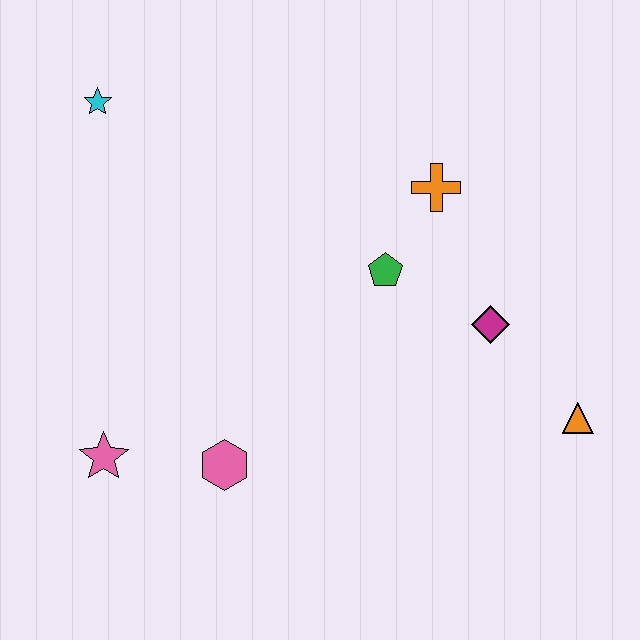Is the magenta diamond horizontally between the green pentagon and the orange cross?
No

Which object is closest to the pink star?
The pink hexagon is closest to the pink star.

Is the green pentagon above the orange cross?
No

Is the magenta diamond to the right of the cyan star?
Yes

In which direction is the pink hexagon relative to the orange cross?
The pink hexagon is below the orange cross.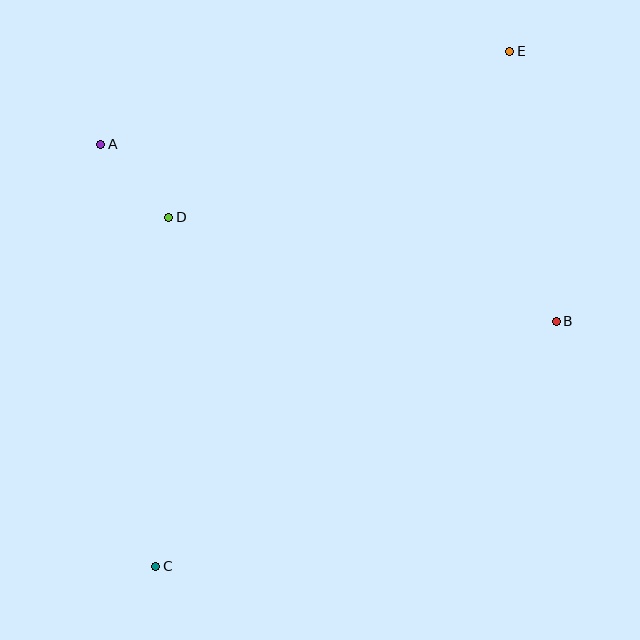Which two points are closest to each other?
Points A and D are closest to each other.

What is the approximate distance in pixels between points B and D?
The distance between B and D is approximately 401 pixels.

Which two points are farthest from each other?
Points C and E are farthest from each other.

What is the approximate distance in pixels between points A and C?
The distance between A and C is approximately 426 pixels.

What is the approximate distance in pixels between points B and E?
The distance between B and E is approximately 274 pixels.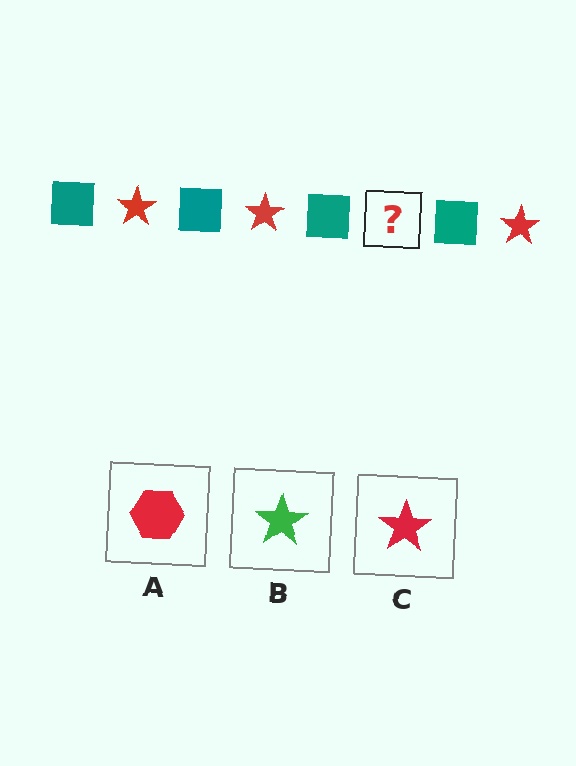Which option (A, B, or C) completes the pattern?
C.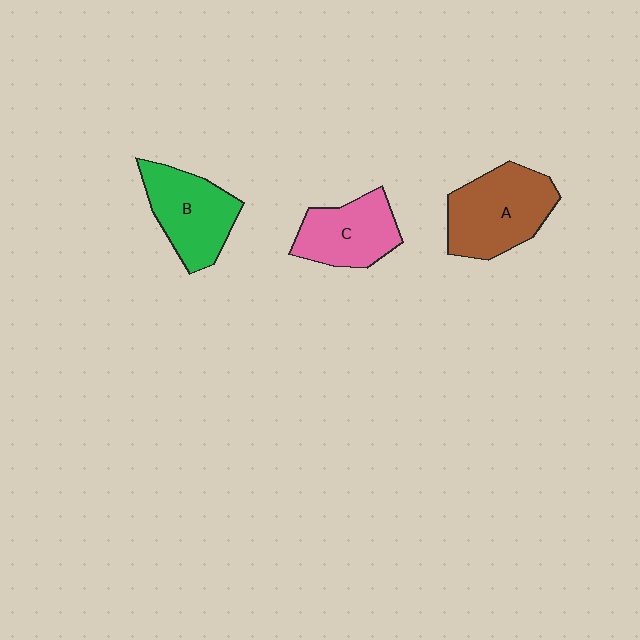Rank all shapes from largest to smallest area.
From largest to smallest: A (brown), B (green), C (pink).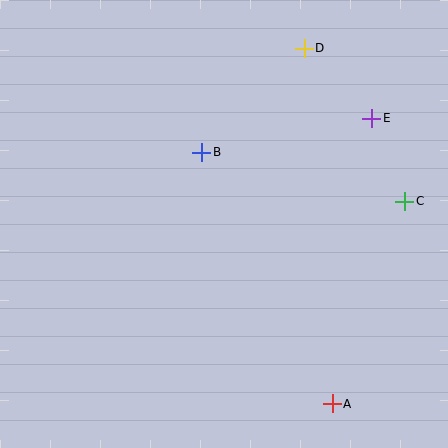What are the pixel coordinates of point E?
Point E is at (372, 118).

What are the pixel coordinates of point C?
Point C is at (405, 201).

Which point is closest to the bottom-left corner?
Point A is closest to the bottom-left corner.